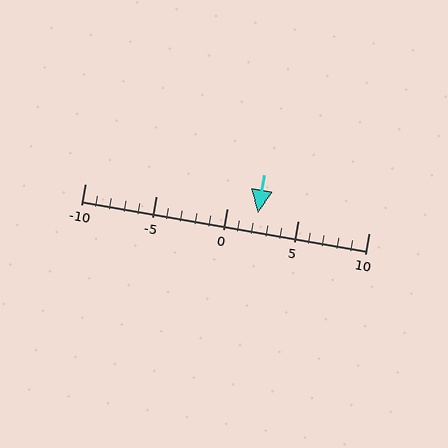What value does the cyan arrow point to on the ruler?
The cyan arrow points to approximately 2.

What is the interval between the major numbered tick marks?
The major tick marks are spaced 5 units apart.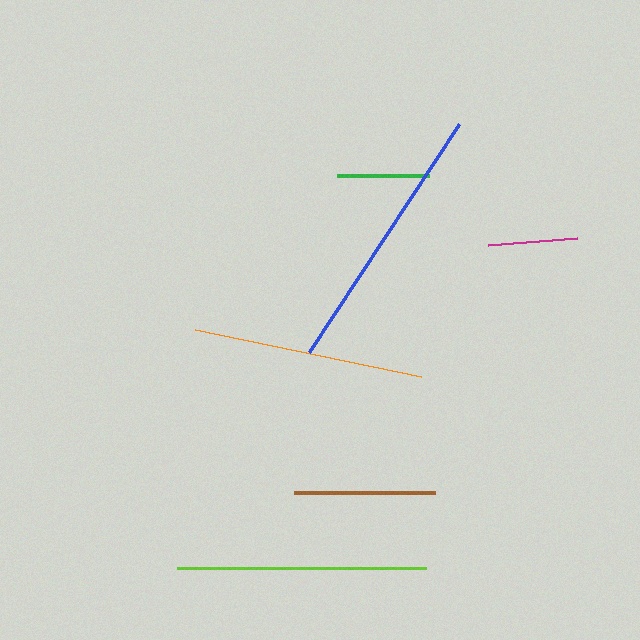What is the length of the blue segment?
The blue segment is approximately 273 pixels long.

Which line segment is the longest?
The blue line is the longest at approximately 273 pixels.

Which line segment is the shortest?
The magenta line is the shortest at approximately 90 pixels.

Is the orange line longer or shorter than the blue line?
The blue line is longer than the orange line.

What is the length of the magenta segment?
The magenta segment is approximately 90 pixels long.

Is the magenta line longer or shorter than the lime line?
The lime line is longer than the magenta line.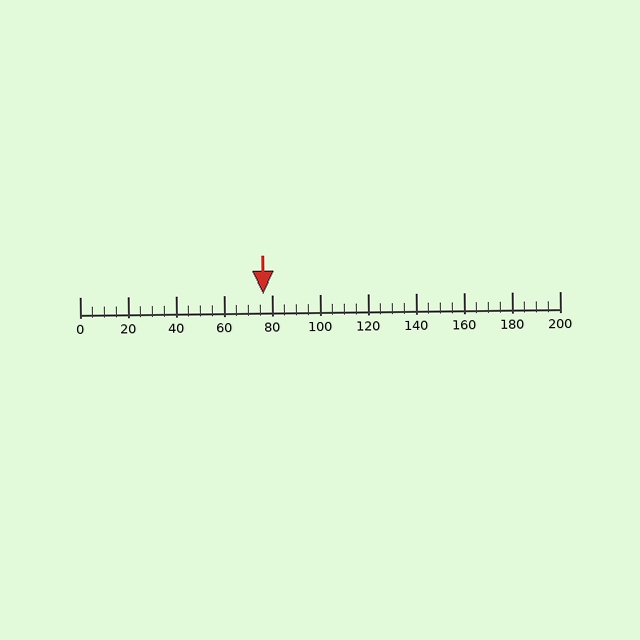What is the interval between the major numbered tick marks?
The major tick marks are spaced 20 units apart.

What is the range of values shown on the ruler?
The ruler shows values from 0 to 200.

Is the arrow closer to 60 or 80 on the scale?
The arrow is closer to 80.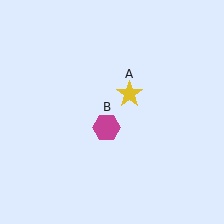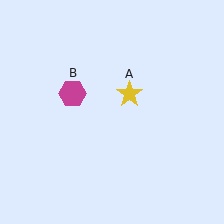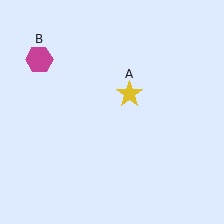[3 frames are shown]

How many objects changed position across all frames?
1 object changed position: magenta hexagon (object B).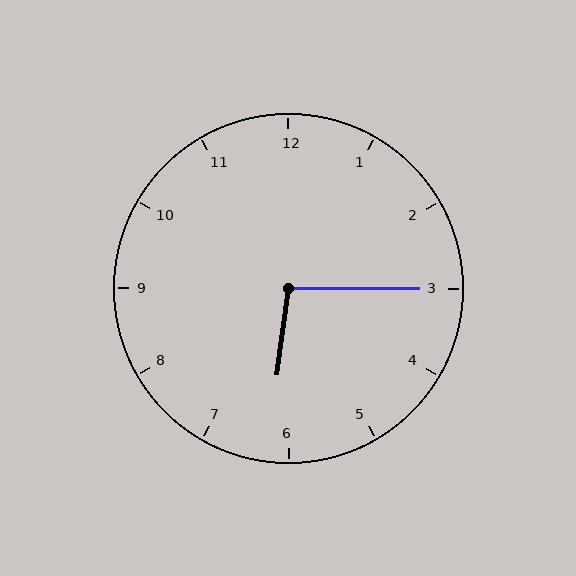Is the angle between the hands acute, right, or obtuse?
It is obtuse.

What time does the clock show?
6:15.